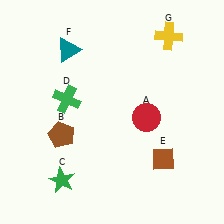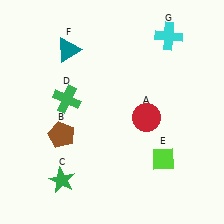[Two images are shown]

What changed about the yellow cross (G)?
In Image 1, G is yellow. In Image 2, it changed to cyan.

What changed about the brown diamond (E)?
In Image 1, E is brown. In Image 2, it changed to lime.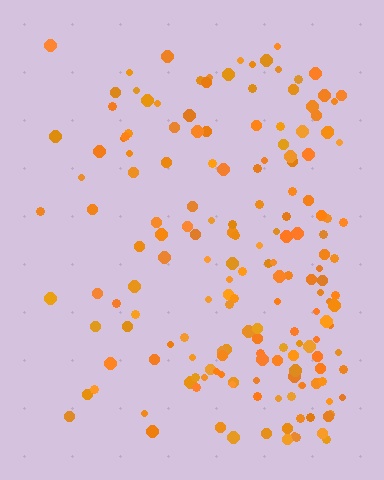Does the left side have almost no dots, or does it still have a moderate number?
Still a moderate number, just noticeably fewer than the right.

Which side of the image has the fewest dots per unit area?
The left.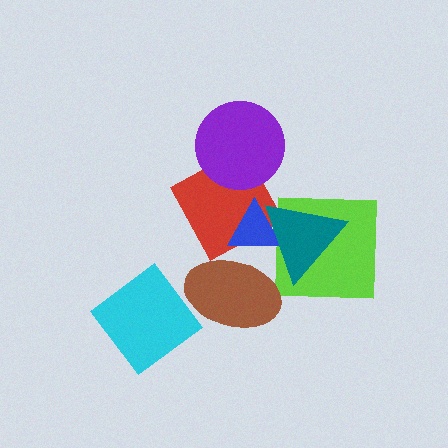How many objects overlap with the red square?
2 objects overlap with the red square.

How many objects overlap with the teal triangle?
2 objects overlap with the teal triangle.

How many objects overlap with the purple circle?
1 object overlaps with the purple circle.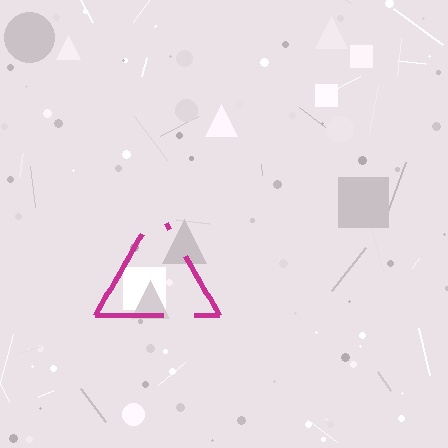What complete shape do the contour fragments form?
The contour fragments form a triangle.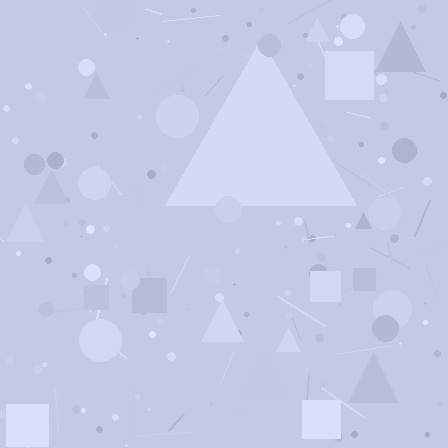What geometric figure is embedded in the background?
A triangle is embedded in the background.